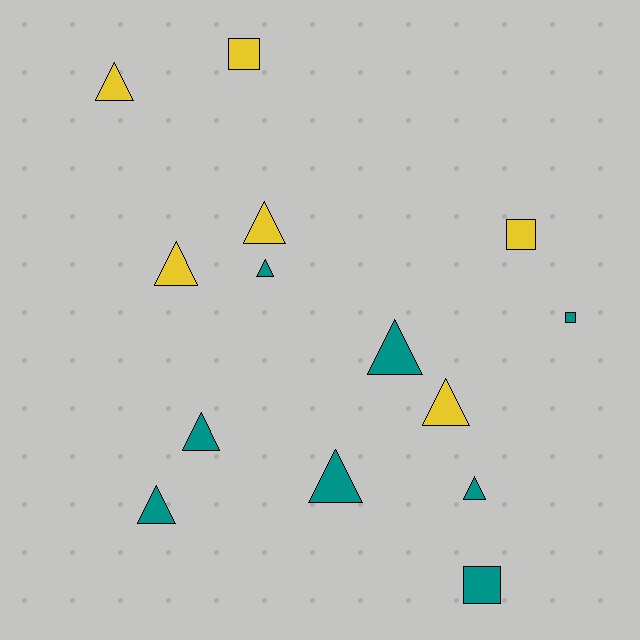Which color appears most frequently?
Teal, with 8 objects.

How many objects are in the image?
There are 14 objects.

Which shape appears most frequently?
Triangle, with 10 objects.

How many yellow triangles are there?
There are 4 yellow triangles.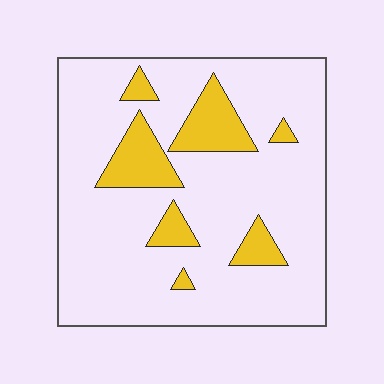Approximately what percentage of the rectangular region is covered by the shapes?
Approximately 15%.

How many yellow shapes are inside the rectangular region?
7.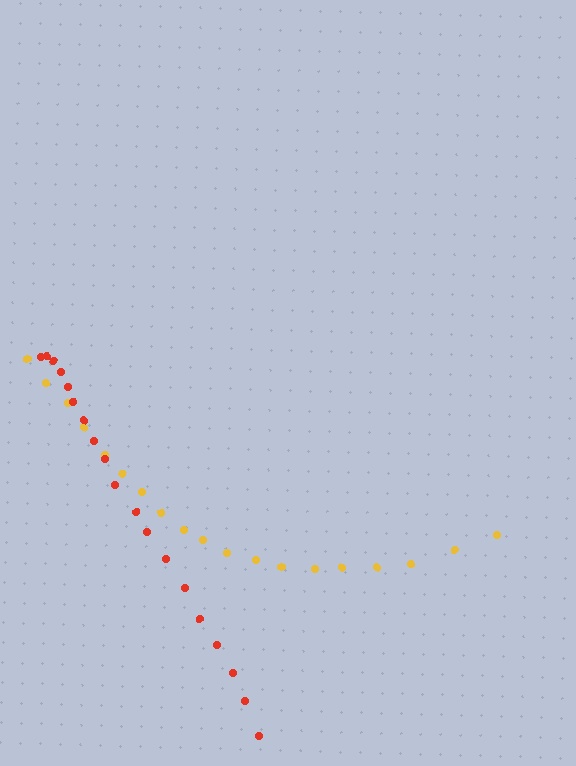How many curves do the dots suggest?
There are 2 distinct paths.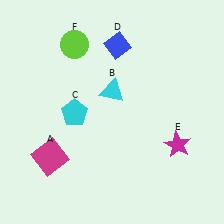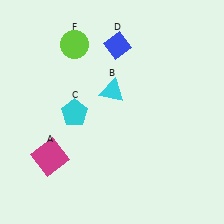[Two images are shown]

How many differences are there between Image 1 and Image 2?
There is 1 difference between the two images.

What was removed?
The magenta star (E) was removed in Image 2.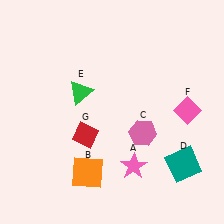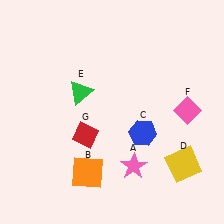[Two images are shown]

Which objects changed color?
C changed from pink to blue. D changed from teal to yellow.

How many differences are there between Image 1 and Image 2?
There are 2 differences between the two images.